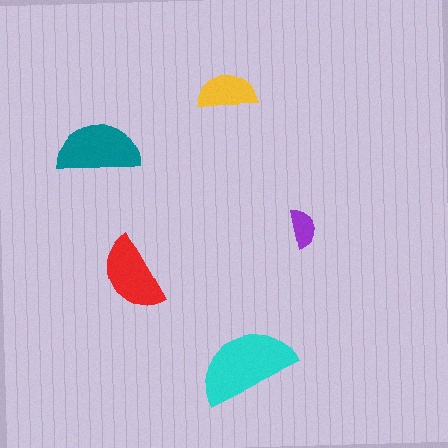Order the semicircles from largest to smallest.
the cyan one, the teal one, the red one, the yellow one, the purple one.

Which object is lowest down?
The cyan semicircle is bottommost.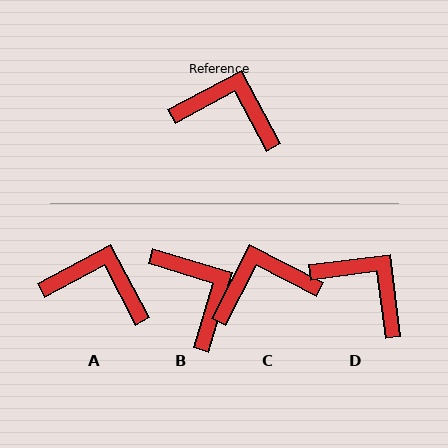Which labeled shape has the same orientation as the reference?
A.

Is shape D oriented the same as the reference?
No, it is off by about 21 degrees.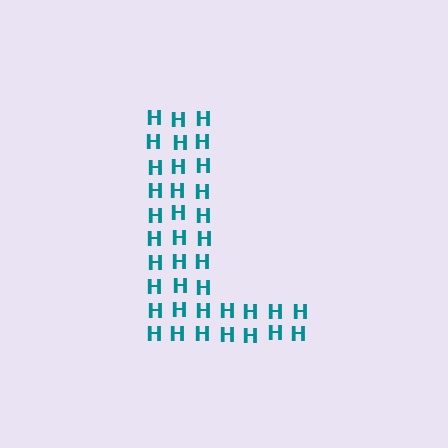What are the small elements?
The small elements are letter H's.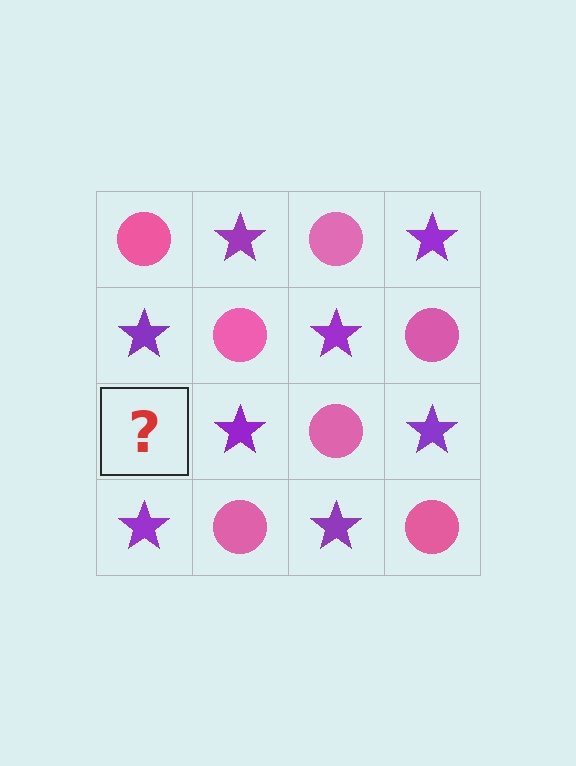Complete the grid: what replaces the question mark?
The question mark should be replaced with a pink circle.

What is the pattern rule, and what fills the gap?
The rule is that it alternates pink circle and purple star in a checkerboard pattern. The gap should be filled with a pink circle.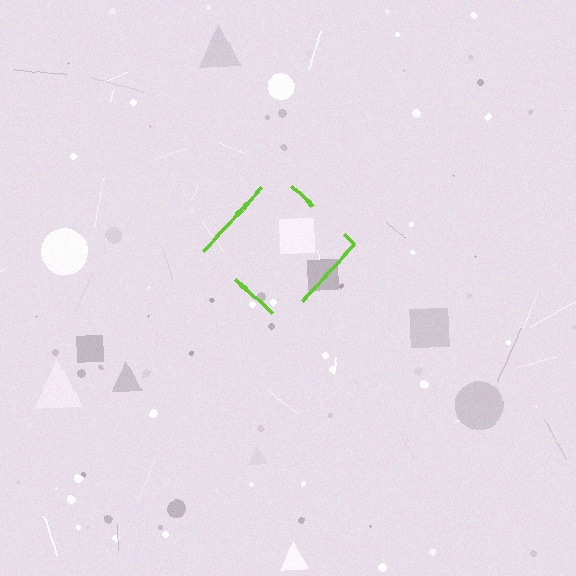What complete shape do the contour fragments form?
The contour fragments form a diamond.